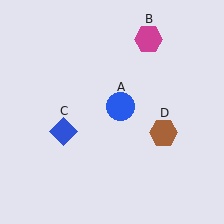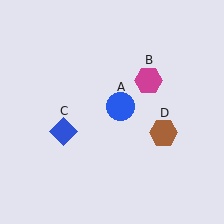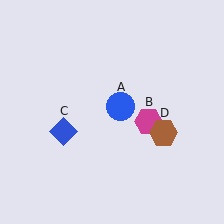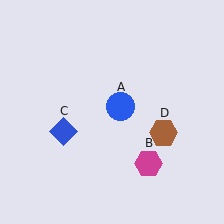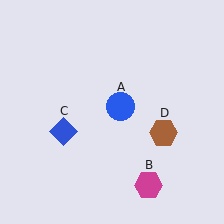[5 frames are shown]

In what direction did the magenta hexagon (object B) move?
The magenta hexagon (object B) moved down.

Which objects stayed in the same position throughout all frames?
Blue circle (object A) and blue diamond (object C) and brown hexagon (object D) remained stationary.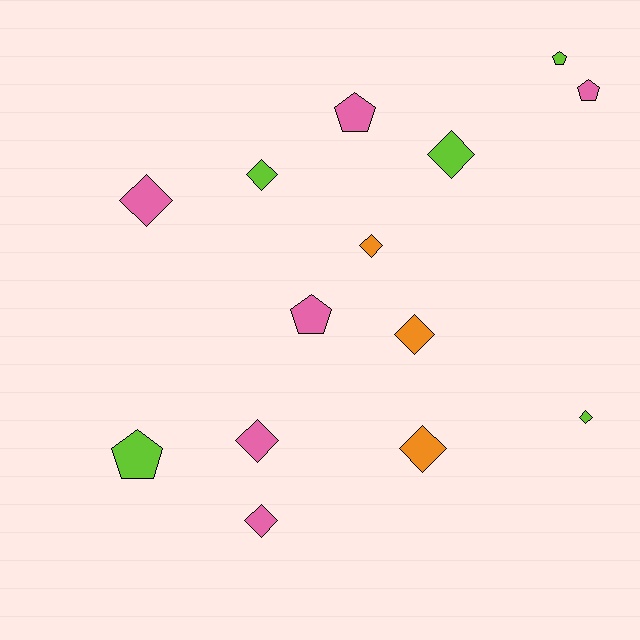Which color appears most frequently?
Pink, with 6 objects.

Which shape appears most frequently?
Diamond, with 9 objects.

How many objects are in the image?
There are 14 objects.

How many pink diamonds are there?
There are 3 pink diamonds.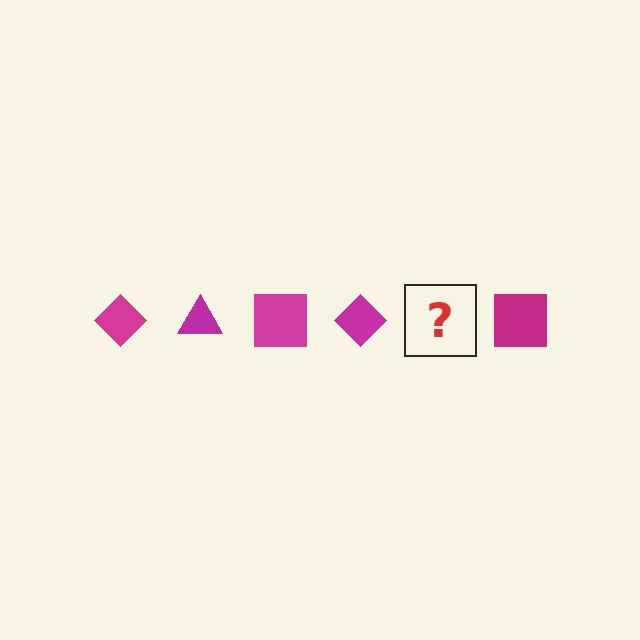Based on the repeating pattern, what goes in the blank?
The blank should be a magenta triangle.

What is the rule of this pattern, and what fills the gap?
The rule is that the pattern cycles through diamond, triangle, square shapes in magenta. The gap should be filled with a magenta triangle.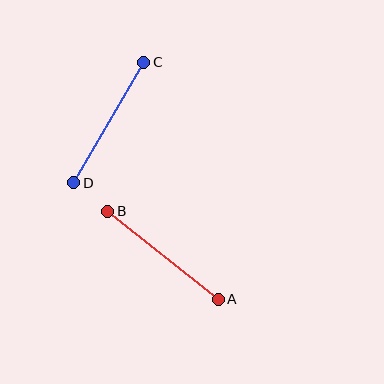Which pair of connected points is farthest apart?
Points A and B are farthest apart.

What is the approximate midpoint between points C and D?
The midpoint is at approximately (109, 123) pixels.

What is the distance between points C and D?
The distance is approximately 139 pixels.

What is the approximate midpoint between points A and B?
The midpoint is at approximately (163, 255) pixels.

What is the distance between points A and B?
The distance is approximately 141 pixels.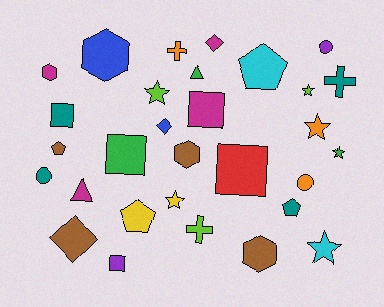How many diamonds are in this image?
There are 3 diamonds.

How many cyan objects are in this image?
There are 2 cyan objects.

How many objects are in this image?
There are 30 objects.